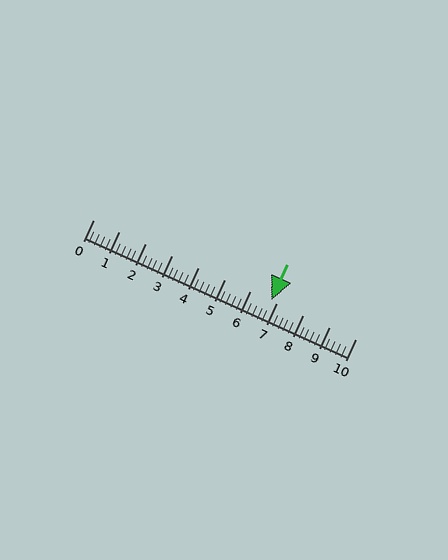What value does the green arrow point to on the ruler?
The green arrow points to approximately 6.8.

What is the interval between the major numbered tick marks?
The major tick marks are spaced 1 units apart.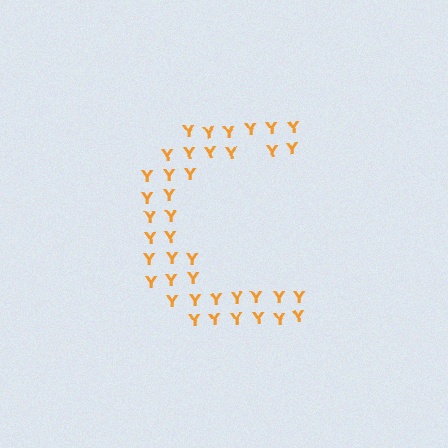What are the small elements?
The small elements are letter Y's.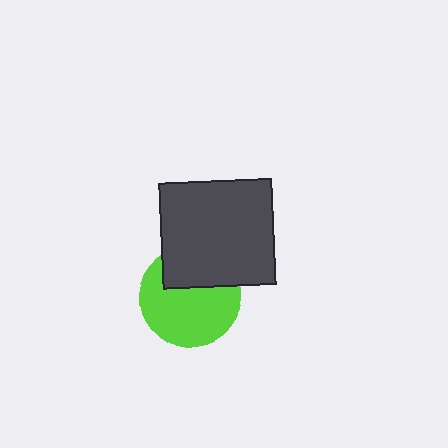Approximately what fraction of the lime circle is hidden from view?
Roughly 34% of the lime circle is hidden behind the dark gray rectangle.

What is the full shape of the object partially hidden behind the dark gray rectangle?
The partially hidden object is a lime circle.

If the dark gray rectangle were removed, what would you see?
You would see the complete lime circle.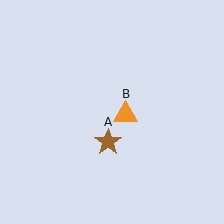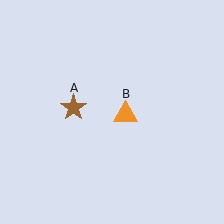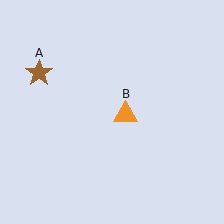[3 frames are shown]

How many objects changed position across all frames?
1 object changed position: brown star (object A).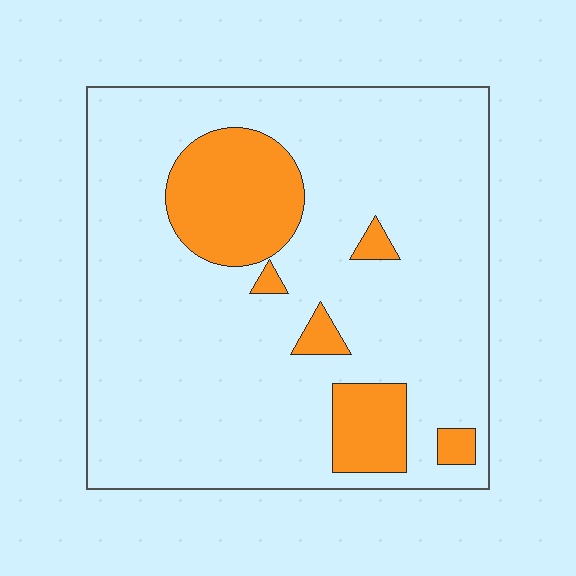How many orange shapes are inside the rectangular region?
6.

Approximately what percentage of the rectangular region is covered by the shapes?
Approximately 15%.